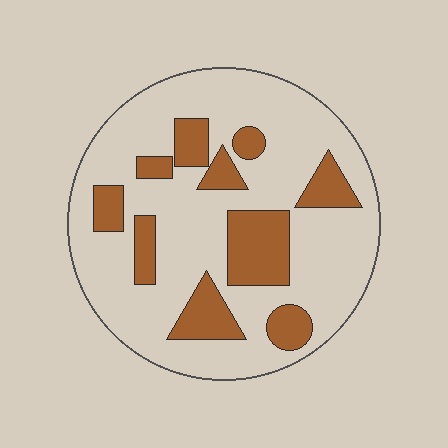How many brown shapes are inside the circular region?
10.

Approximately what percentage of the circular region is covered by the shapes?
Approximately 25%.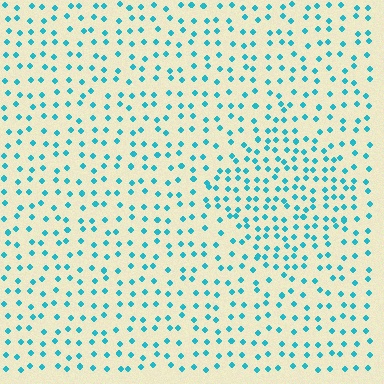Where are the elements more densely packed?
The elements are more densely packed inside the diamond boundary.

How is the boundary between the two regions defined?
The boundary is defined by a change in element density (approximately 1.7x ratio). All elements are the same color, size, and shape.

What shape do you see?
I see a diamond.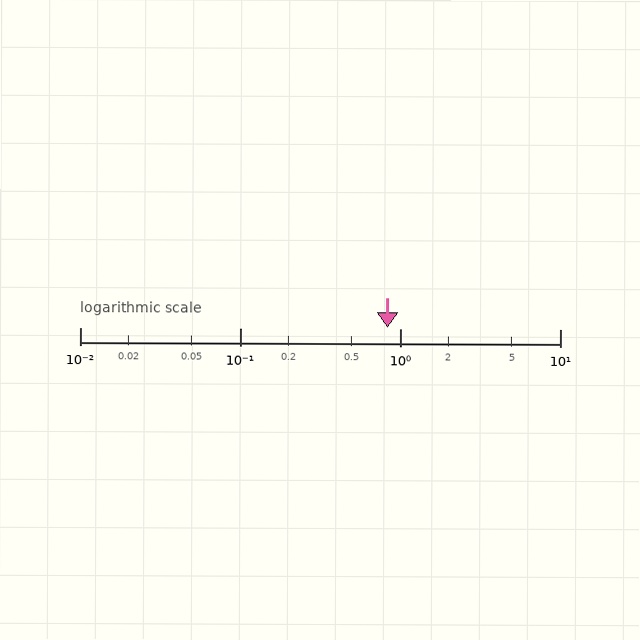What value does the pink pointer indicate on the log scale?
The pointer indicates approximately 0.84.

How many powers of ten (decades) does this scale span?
The scale spans 3 decades, from 0.01 to 10.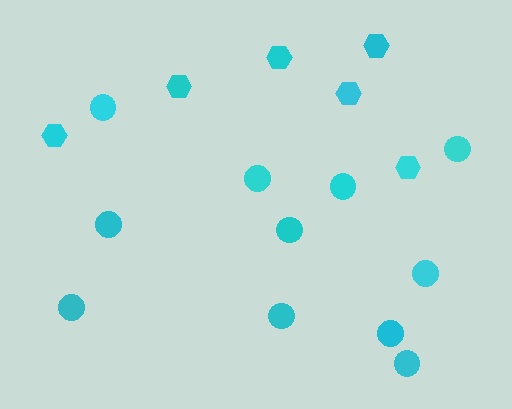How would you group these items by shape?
There are 2 groups: one group of hexagons (6) and one group of circles (11).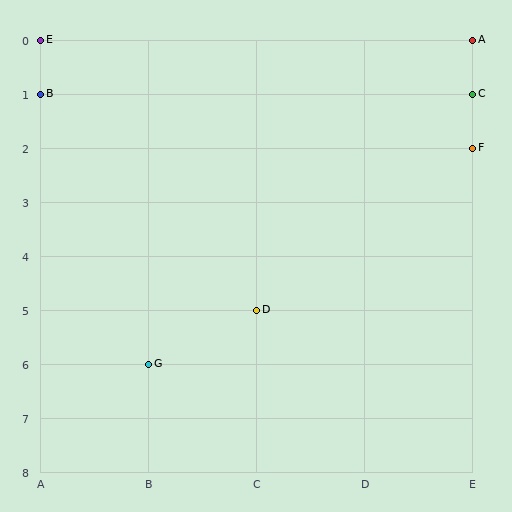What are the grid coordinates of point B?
Point B is at grid coordinates (A, 1).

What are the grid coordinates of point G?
Point G is at grid coordinates (B, 6).